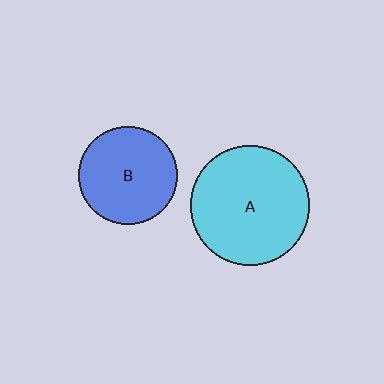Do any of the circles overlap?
No, none of the circles overlap.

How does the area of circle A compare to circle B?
Approximately 1.5 times.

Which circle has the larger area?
Circle A (cyan).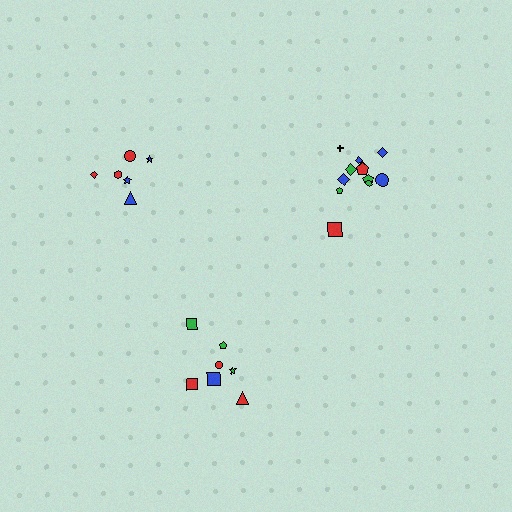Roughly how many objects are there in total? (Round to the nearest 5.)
Roughly 25 objects in total.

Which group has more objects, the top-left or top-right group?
The top-right group.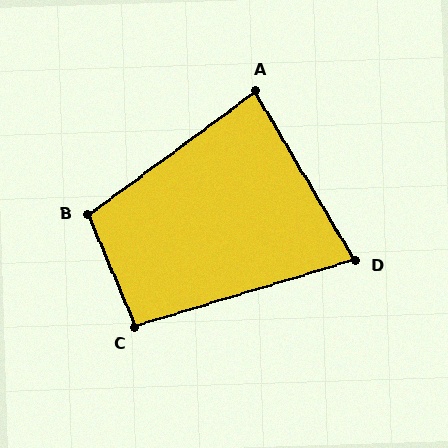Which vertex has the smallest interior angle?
D, at approximately 76 degrees.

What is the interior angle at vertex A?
Approximately 84 degrees (acute).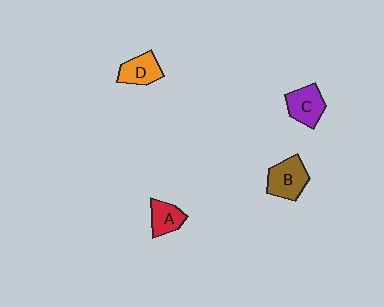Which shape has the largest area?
Shape B (brown).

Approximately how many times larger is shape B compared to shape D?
Approximately 1.3 times.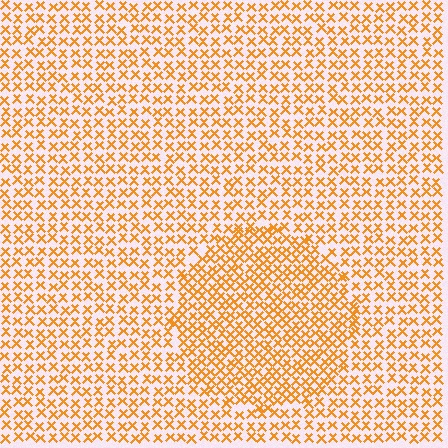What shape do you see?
I see a circle.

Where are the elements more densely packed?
The elements are more densely packed inside the circle boundary.